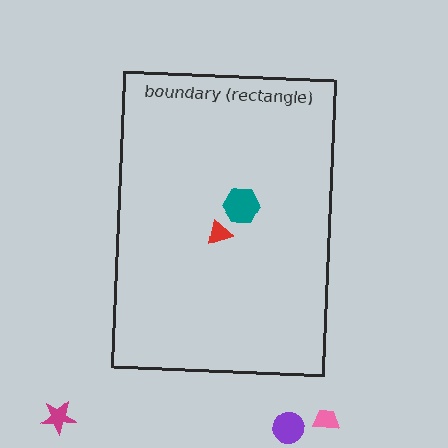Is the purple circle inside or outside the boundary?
Outside.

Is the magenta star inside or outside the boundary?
Outside.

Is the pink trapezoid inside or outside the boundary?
Outside.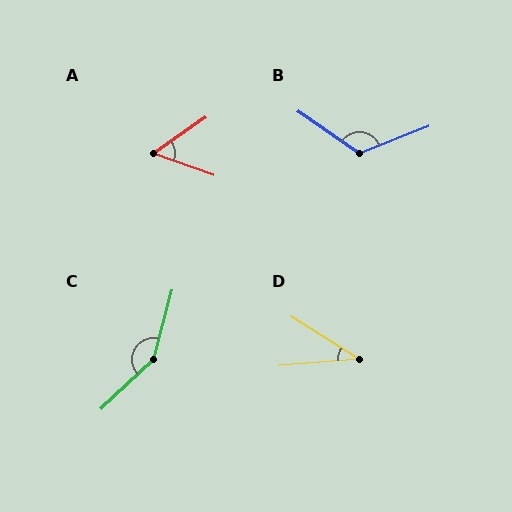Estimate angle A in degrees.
Approximately 54 degrees.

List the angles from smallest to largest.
D (37°), A (54°), B (124°), C (148°).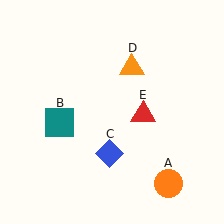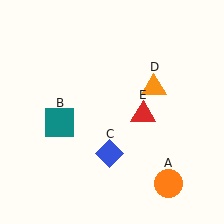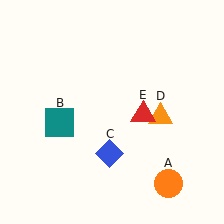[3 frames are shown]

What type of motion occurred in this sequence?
The orange triangle (object D) rotated clockwise around the center of the scene.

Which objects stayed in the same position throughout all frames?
Orange circle (object A) and teal square (object B) and blue diamond (object C) and red triangle (object E) remained stationary.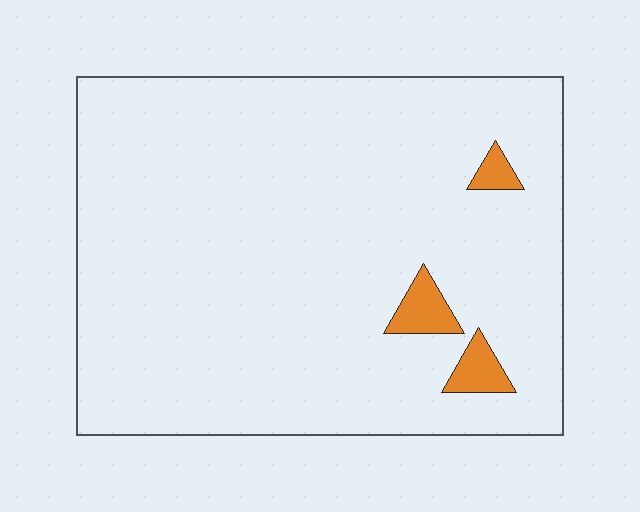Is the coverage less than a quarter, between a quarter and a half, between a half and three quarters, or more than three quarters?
Less than a quarter.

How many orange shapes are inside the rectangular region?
3.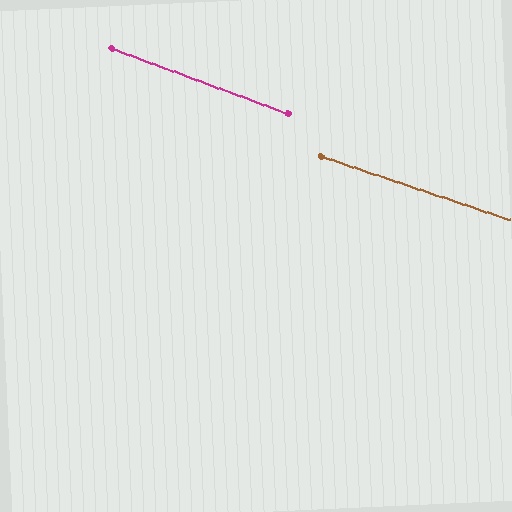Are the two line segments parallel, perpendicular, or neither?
Parallel — their directions differ by only 1.6°.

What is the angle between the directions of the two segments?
Approximately 2 degrees.